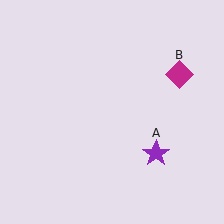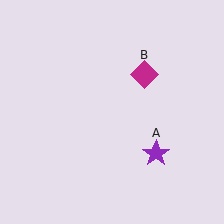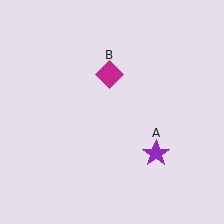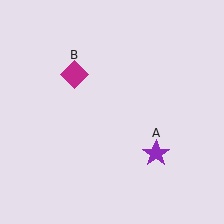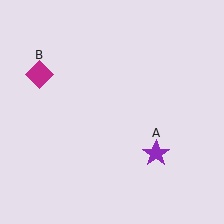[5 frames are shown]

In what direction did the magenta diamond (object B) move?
The magenta diamond (object B) moved left.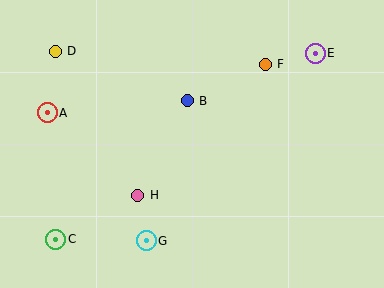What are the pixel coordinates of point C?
Point C is at (56, 239).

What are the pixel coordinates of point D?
Point D is at (55, 51).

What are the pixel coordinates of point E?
Point E is at (315, 53).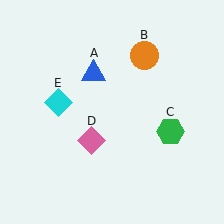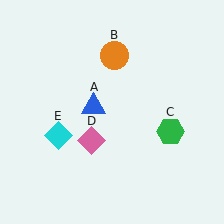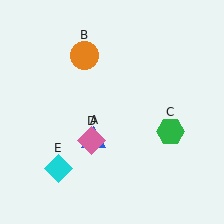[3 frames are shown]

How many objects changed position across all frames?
3 objects changed position: blue triangle (object A), orange circle (object B), cyan diamond (object E).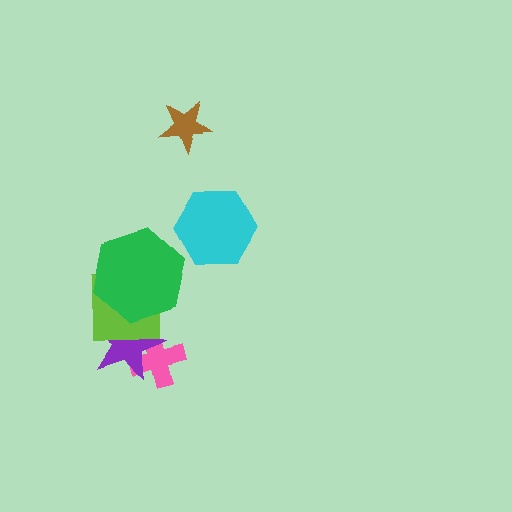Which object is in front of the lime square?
The green hexagon is in front of the lime square.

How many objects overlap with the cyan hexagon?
0 objects overlap with the cyan hexagon.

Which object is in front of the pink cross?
The purple star is in front of the pink cross.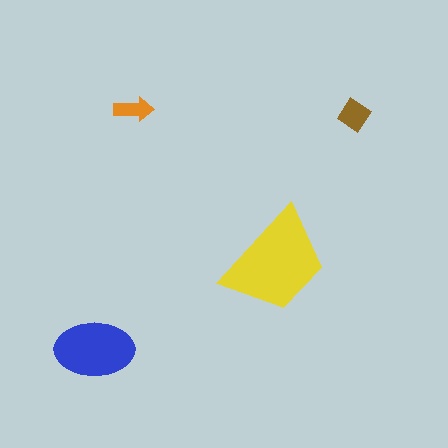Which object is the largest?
The yellow trapezoid.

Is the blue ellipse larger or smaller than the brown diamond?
Larger.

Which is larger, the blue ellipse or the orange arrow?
The blue ellipse.